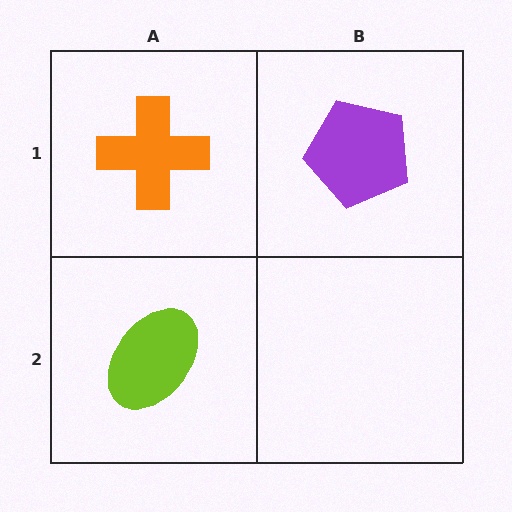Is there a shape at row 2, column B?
No, that cell is empty.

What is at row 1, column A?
An orange cross.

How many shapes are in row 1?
2 shapes.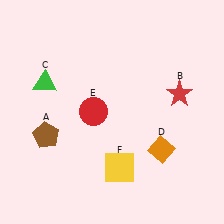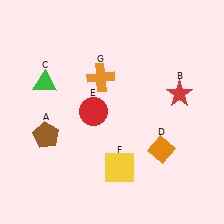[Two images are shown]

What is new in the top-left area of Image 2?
An orange cross (G) was added in the top-left area of Image 2.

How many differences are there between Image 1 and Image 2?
There is 1 difference between the two images.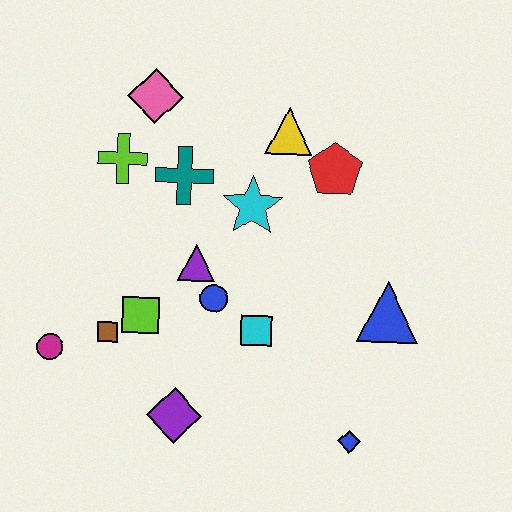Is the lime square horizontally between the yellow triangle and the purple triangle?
No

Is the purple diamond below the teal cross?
Yes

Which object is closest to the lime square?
The brown square is closest to the lime square.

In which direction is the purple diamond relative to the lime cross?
The purple diamond is below the lime cross.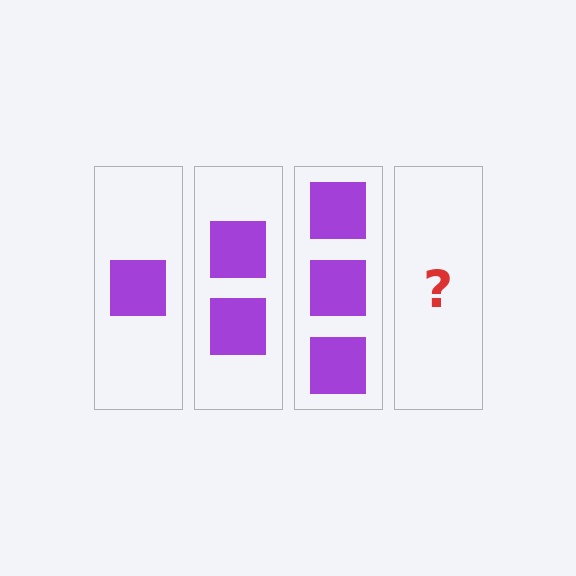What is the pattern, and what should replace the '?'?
The pattern is that each step adds one more square. The '?' should be 4 squares.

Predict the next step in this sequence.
The next step is 4 squares.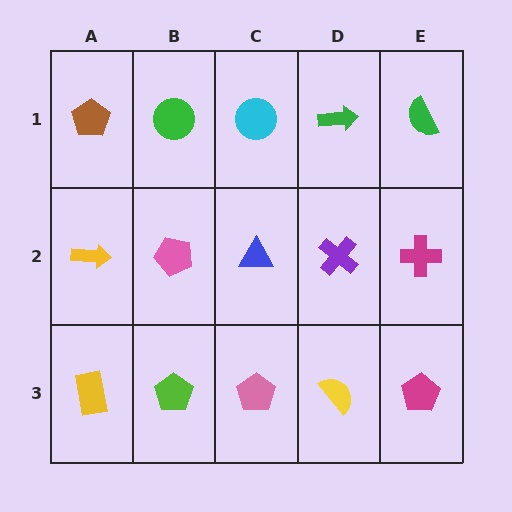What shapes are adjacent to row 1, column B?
A pink pentagon (row 2, column B), a brown pentagon (row 1, column A), a cyan circle (row 1, column C).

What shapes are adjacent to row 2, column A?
A brown pentagon (row 1, column A), a yellow rectangle (row 3, column A), a pink pentagon (row 2, column B).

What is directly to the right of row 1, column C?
A green arrow.